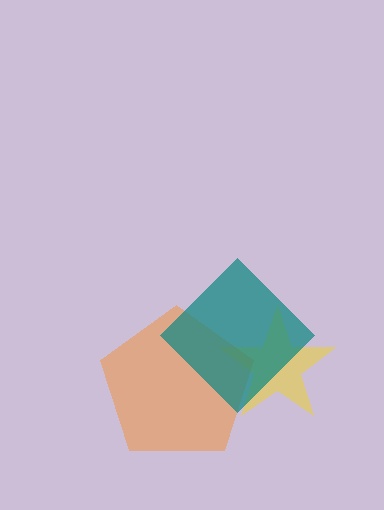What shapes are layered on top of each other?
The layered shapes are: a yellow star, an orange pentagon, a teal diamond.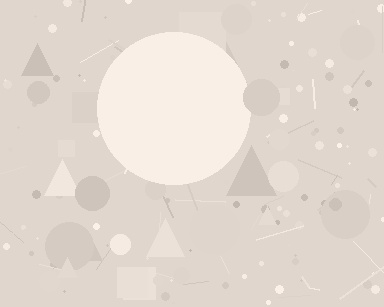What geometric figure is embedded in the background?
A circle is embedded in the background.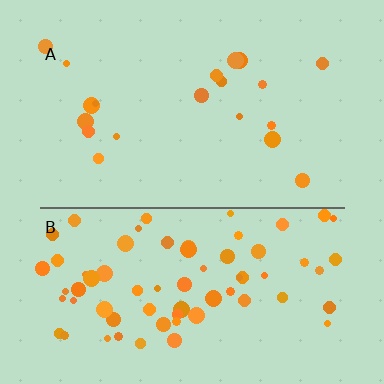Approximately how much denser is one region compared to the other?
Approximately 3.5× — region B over region A.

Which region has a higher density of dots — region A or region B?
B (the bottom).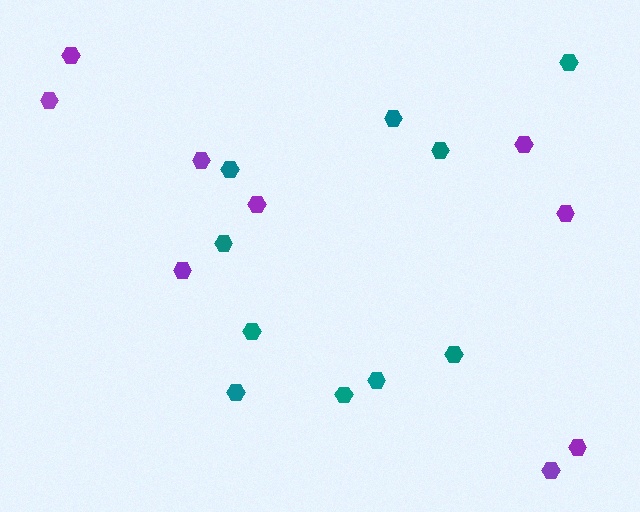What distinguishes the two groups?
There are 2 groups: one group of teal hexagons (10) and one group of purple hexagons (9).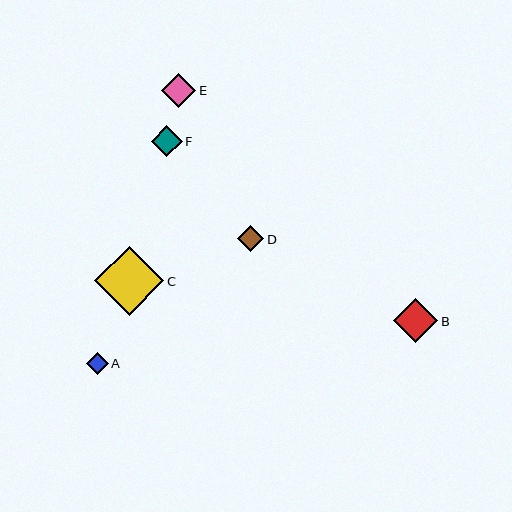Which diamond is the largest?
Diamond C is the largest with a size of approximately 69 pixels.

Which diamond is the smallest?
Diamond A is the smallest with a size of approximately 22 pixels.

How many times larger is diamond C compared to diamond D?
Diamond C is approximately 2.6 times the size of diamond D.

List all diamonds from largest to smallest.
From largest to smallest: C, B, E, F, D, A.